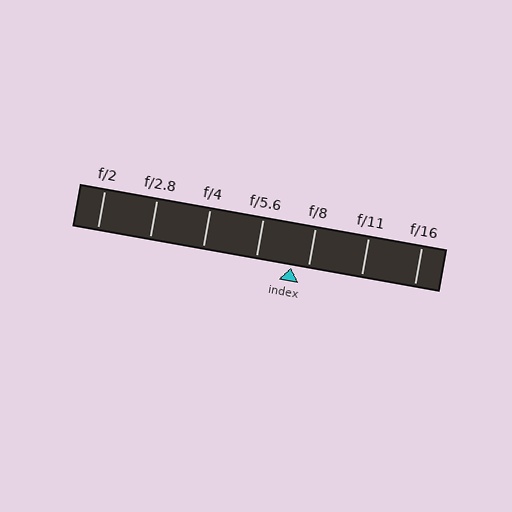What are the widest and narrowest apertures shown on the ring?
The widest aperture shown is f/2 and the narrowest is f/16.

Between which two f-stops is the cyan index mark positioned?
The index mark is between f/5.6 and f/8.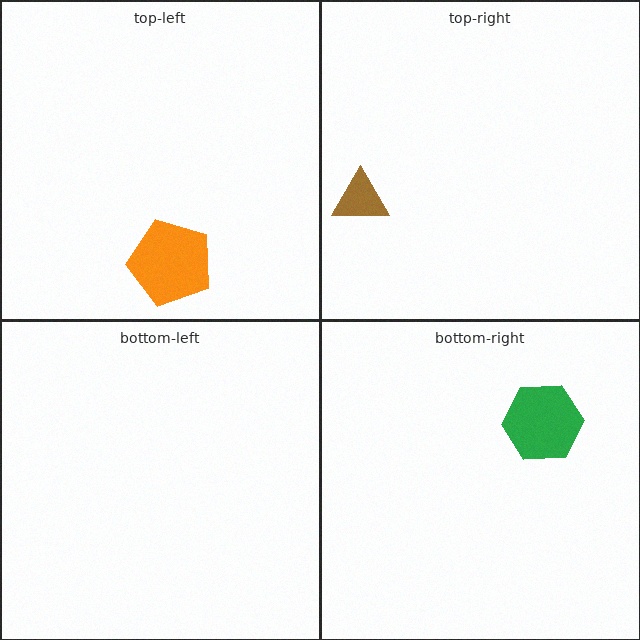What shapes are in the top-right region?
The brown triangle.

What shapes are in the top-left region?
The orange pentagon.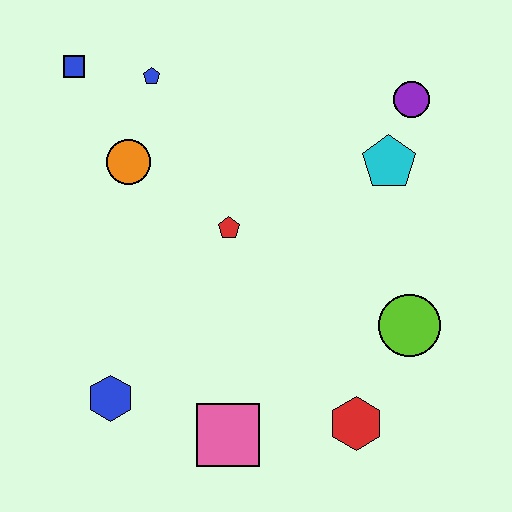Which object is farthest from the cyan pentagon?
The blue hexagon is farthest from the cyan pentagon.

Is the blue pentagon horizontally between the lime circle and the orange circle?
Yes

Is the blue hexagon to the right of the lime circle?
No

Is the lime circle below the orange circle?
Yes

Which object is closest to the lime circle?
The red hexagon is closest to the lime circle.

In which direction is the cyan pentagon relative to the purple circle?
The cyan pentagon is below the purple circle.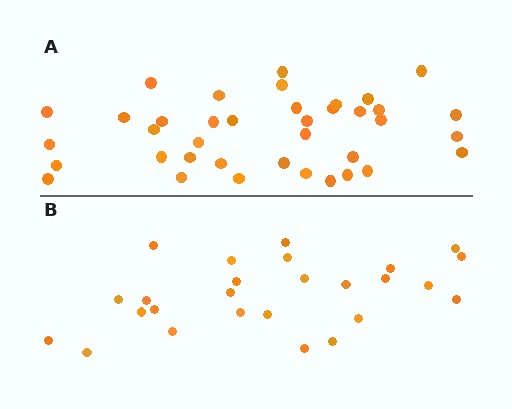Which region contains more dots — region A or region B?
Region A (the top region) has more dots.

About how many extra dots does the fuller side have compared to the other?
Region A has roughly 12 or so more dots than region B.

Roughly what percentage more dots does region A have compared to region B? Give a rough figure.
About 45% more.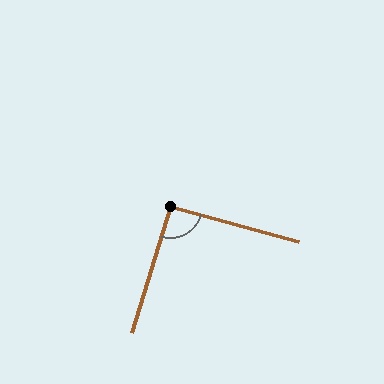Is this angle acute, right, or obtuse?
It is approximately a right angle.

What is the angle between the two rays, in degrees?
Approximately 92 degrees.